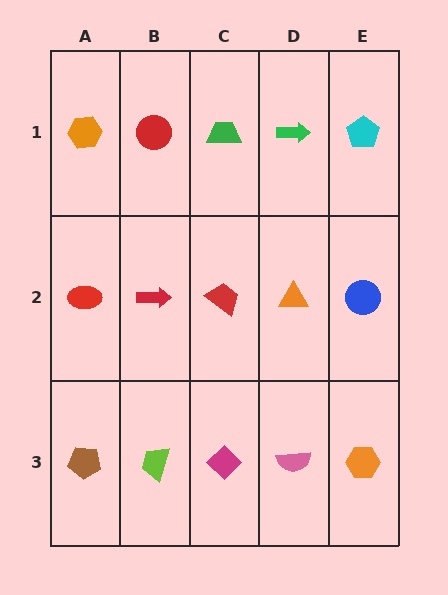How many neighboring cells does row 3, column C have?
3.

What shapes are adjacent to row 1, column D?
An orange triangle (row 2, column D), a green trapezoid (row 1, column C), a cyan pentagon (row 1, column E).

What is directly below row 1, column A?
A red ellipse.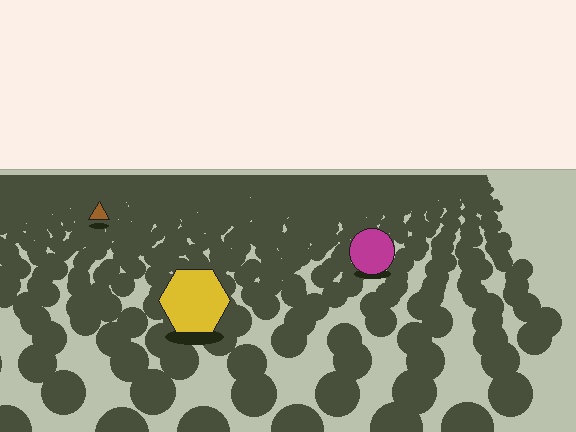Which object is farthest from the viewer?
The brown triangle is farthest from the viewer. It appears smaller and the ground texture around it is denser.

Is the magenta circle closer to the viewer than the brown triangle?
Yes. The magenta circle is closer — you can tell from the texture gradient: the ground texture is coarser near it.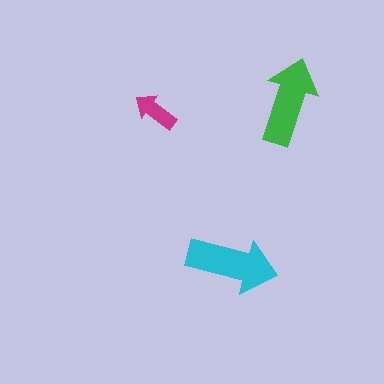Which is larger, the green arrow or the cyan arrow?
The cyan one.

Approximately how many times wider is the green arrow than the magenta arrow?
About 2 times wider.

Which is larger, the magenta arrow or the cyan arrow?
The cyan one.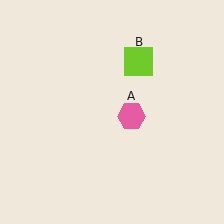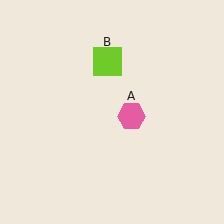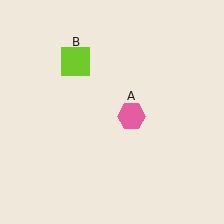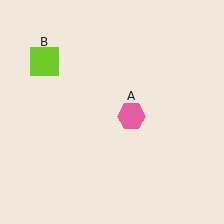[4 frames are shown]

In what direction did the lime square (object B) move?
The lime square (object B) moved left.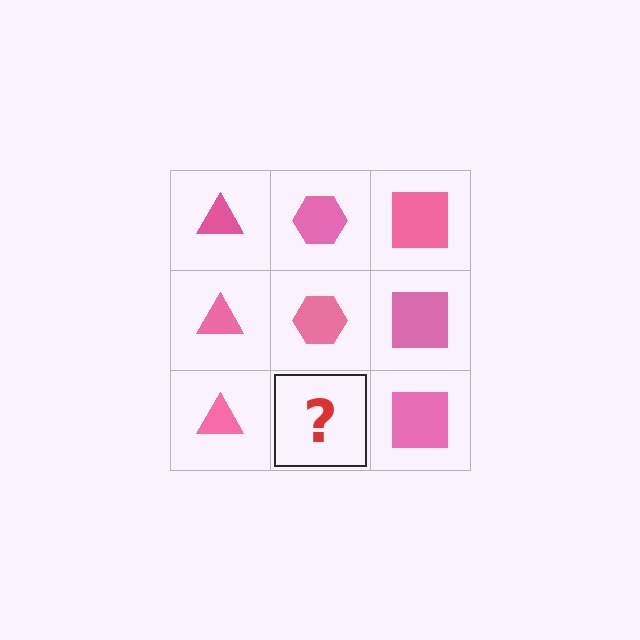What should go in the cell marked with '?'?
The missing cell should contain a pink hexagon.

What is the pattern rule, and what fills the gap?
The rule is that each column has a consistent shape. The gap should be filled with a pink hexagon.